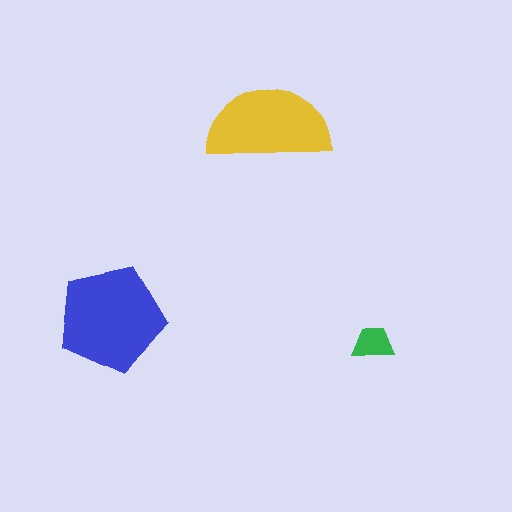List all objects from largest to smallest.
The blue pentagon, the yellow semicircle, the green trapezoid.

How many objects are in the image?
There are 3 objects in the image.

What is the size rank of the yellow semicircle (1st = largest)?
2nd.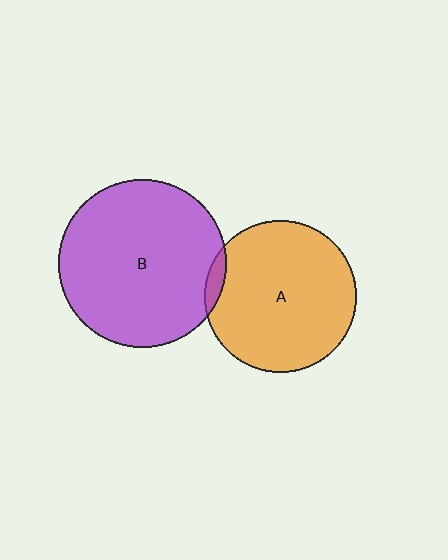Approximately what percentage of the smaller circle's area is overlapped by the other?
Approximately 5%.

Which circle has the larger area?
Circle B (purple).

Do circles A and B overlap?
Yes.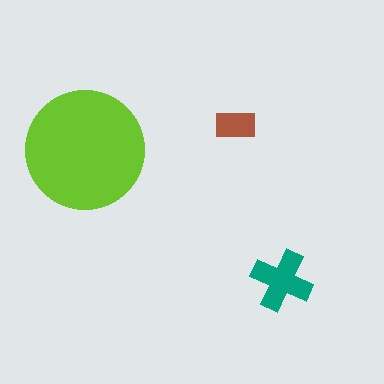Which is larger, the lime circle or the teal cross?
The lime circle.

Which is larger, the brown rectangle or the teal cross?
The teal cross.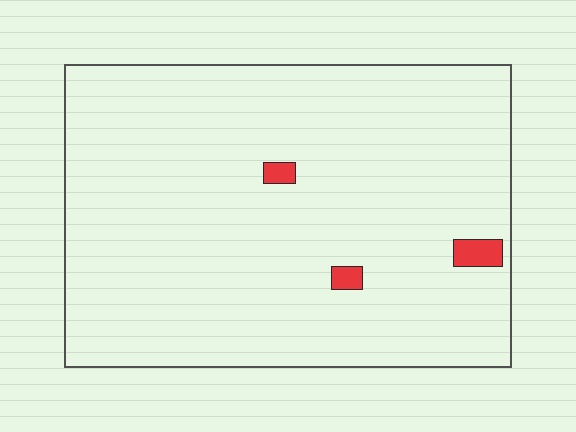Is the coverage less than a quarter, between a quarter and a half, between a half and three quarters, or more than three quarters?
Less than a quarter.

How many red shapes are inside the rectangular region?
3.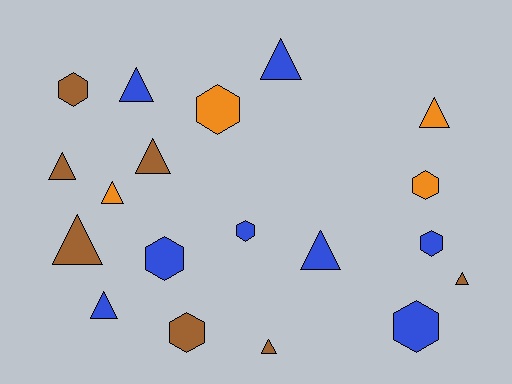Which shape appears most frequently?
Triangle, with 11 objects.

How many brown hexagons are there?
There are 2 brown hexagons.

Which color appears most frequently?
Blue, with 8 objects.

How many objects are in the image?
There are 19 objects.